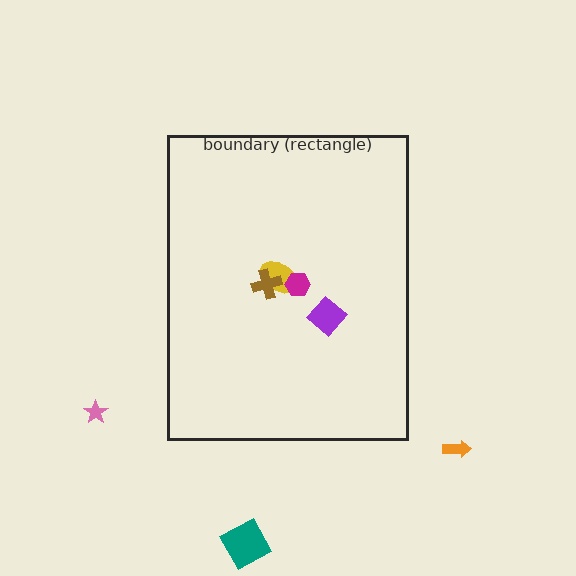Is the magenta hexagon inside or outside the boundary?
Inside.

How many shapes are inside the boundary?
4 inside, 3 outside.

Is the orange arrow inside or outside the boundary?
Outside.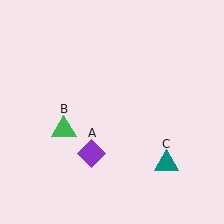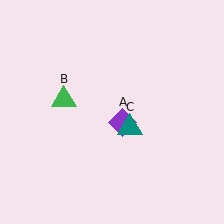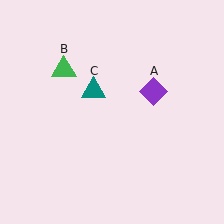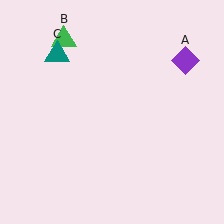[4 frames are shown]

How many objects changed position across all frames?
3 objects changed position: purple diamond (object A), green triangle (object B), teal triangle (object C).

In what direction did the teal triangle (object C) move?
The teal triangle (object C) moved up and to the left.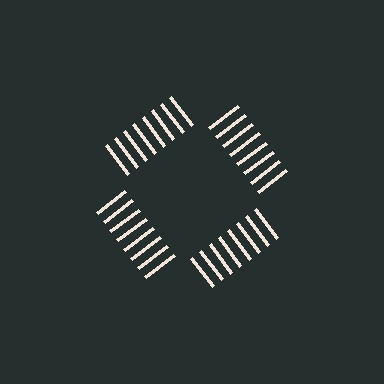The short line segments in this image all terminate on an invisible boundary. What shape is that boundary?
An illusory square — the line segments terminate on its edges but no continuous stroke is drawn.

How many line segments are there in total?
32 — 8 along each of the 4 edges.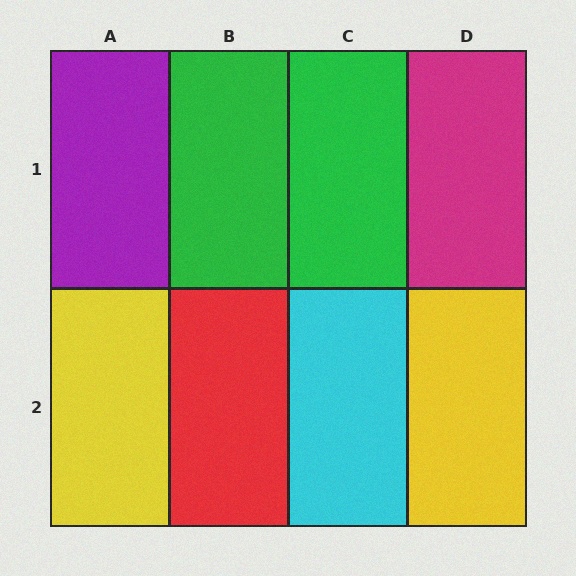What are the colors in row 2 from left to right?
Yellow, red, cyan, yellow.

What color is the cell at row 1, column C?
Green.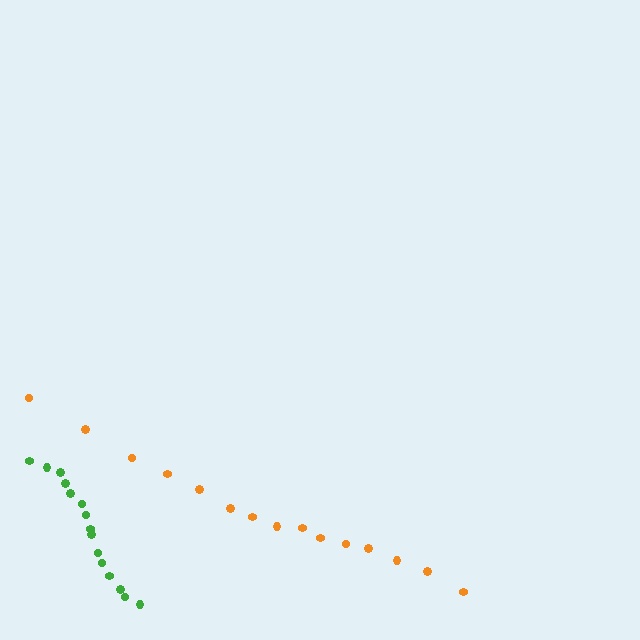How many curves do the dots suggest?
There are 2 distinct paths.